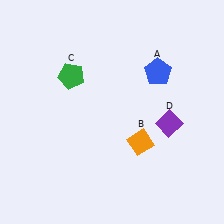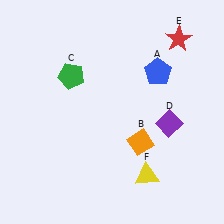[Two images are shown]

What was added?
A red star (E), a yellow triangle (F) were added in Image 2.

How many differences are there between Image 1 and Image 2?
There are 2 differences between the two images.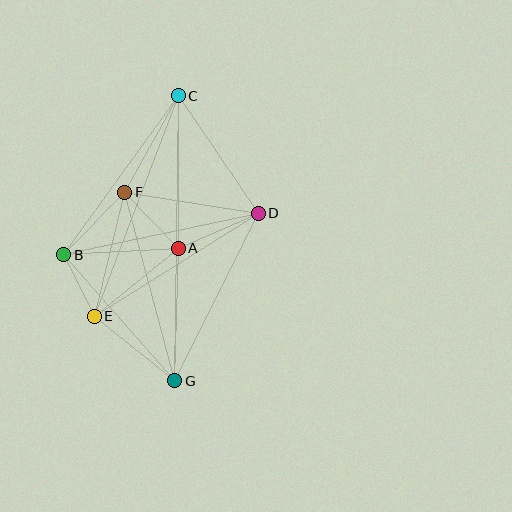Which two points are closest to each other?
Points B and E are closest to each other.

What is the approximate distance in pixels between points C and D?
The distance between C and D is approximately 142 pixels.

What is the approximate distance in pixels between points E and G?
The distance between E and G is approximately 103 pixels.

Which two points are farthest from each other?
Points C and G are farthest from each other.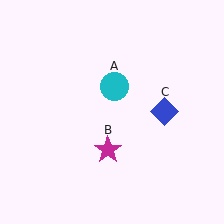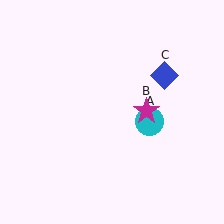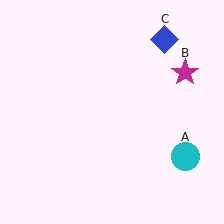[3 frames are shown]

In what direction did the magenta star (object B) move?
The magenta star (object B) moved up and to the right.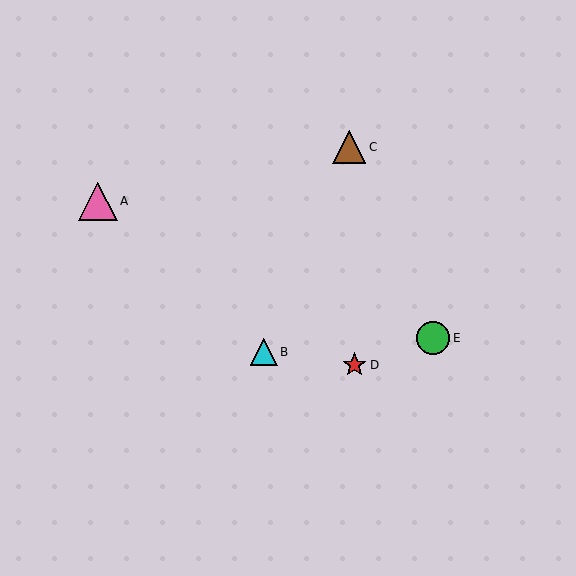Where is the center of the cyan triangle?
The center of the cyan triangle is at (264, 352).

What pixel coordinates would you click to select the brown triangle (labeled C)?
Click at (349, 147) to select the brown triangle C.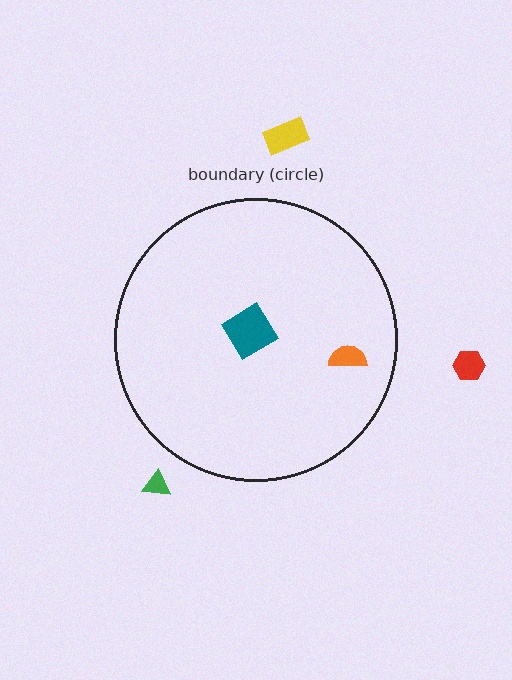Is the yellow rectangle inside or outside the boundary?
Outside.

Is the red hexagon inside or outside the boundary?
Outside.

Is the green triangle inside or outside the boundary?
Outside.